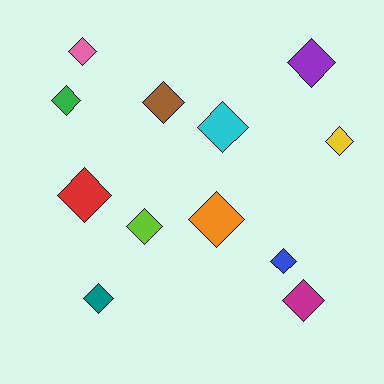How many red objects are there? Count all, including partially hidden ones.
There is 1 red object.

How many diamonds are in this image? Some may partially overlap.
There are 12 diamonds.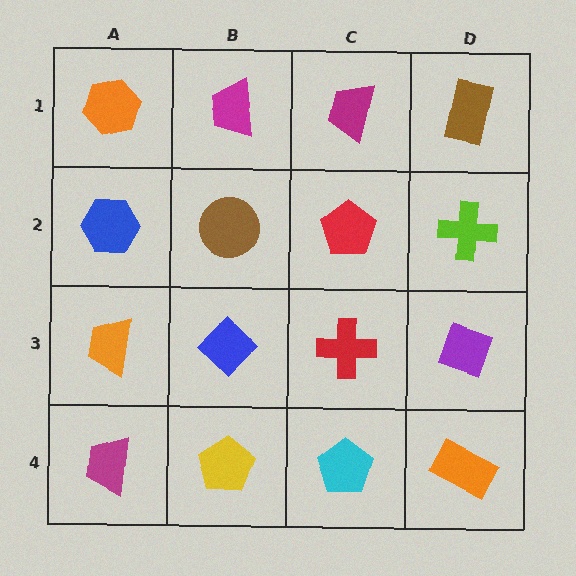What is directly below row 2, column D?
A purple diamond.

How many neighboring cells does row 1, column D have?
2.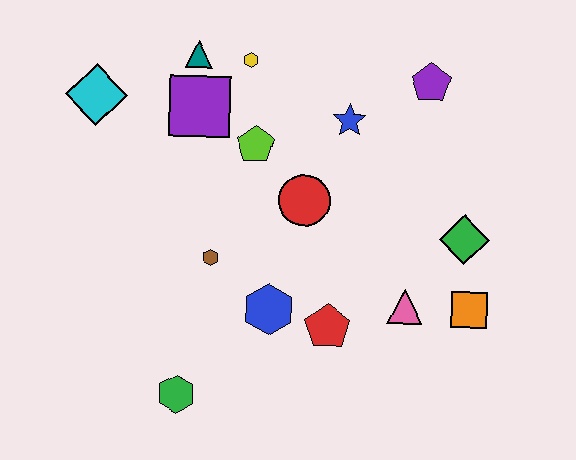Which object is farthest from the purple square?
The orange square is farthest from the purple square.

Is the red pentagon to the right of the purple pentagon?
No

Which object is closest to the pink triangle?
The orange square is closest to the pink triangle.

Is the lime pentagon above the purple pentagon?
No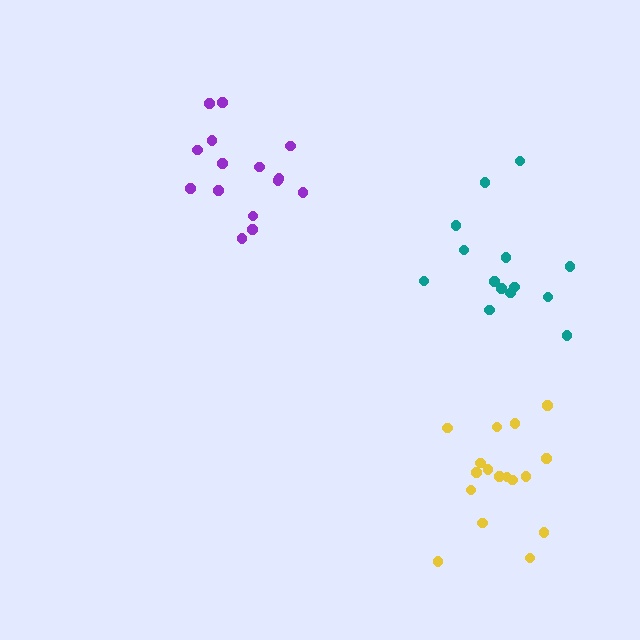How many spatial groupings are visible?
There are 3 spatial groupings.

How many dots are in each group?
Group 1: 17 dots, Group 2: 14 dots, Group 3: 15 dots (46 total).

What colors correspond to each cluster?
The clusters are colored: yellow, teal, purple.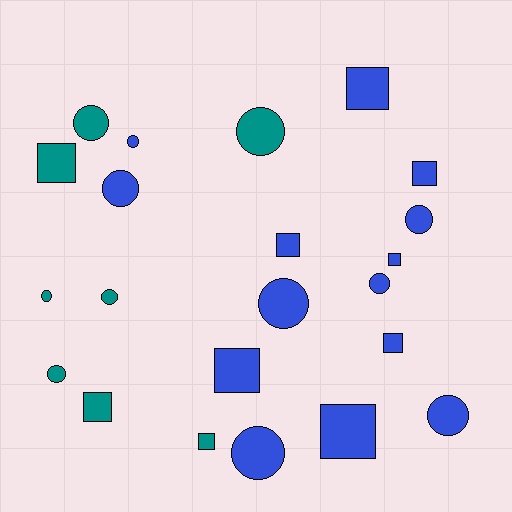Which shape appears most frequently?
Circle, with 12 objects.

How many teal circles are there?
There are 5 teal circles.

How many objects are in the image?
There are 22 objects.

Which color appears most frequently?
Blue, with 14 objects.